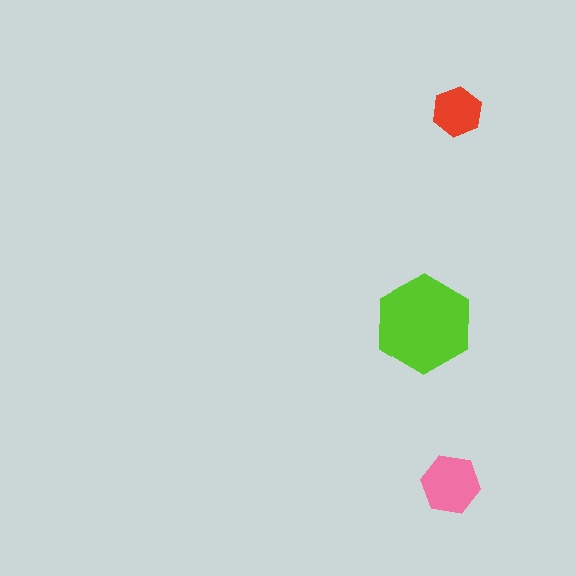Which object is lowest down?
The pink hexagon is bottommost.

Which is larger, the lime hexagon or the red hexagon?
The lime one.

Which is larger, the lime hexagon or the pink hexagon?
The lime one.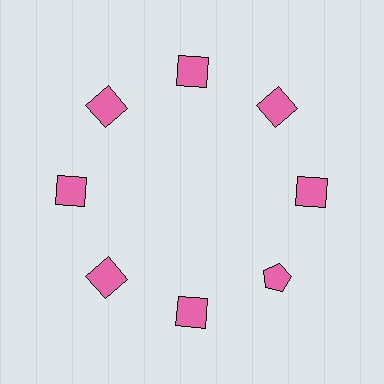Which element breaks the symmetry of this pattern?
The pink pentagon at roughly the 4 o'clock position breaks the symmetry. All other shapes are pink squares.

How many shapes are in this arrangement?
There are 8 shapes arranged in a ring pattern.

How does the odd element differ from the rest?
It has a different shape: pentagon instead of square.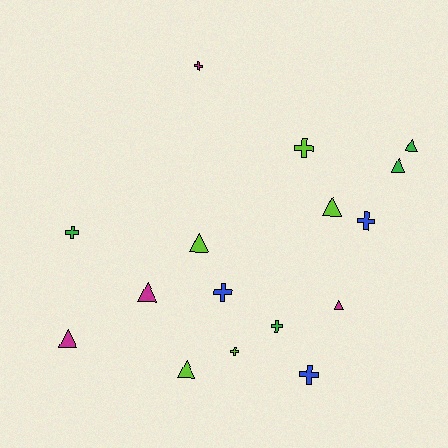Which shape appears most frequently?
Cross, with 8 objects.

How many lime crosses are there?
There are 2 lime crosses.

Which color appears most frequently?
Lime, with 5 objects.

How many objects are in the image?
There are 16 objects.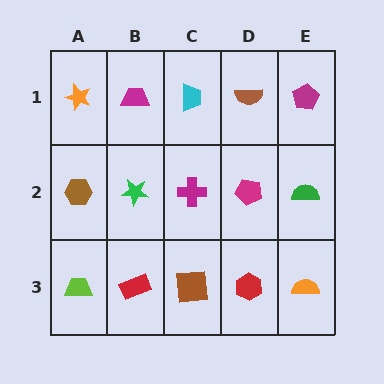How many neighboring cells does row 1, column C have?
3.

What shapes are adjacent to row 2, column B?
A magenta trapezoid (row 1, column B), a red rectangle (row 3, column B), a brown hexagon (row 2, column A), a magenta cross (row 2, column C).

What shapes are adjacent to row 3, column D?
A magenta pentagon (row 2, column D), a brown square (row 3, column C), an orange semicircle (row 3, column E).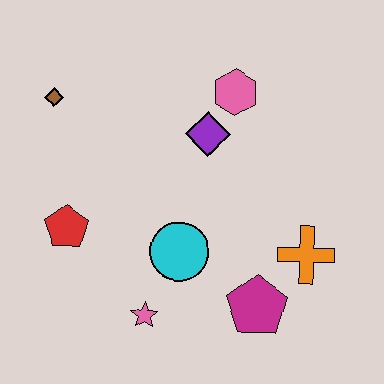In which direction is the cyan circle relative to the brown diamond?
The cyan circle is below the brown diamond.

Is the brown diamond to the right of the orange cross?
No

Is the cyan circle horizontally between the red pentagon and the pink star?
No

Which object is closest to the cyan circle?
The pink star is closest to the cyan circle.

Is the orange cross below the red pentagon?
Yes